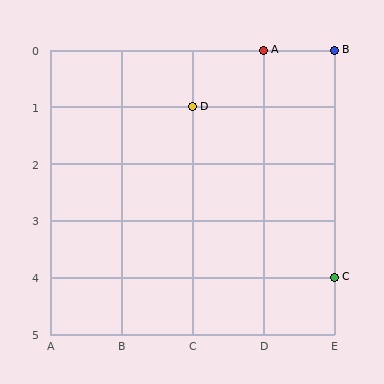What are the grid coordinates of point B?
Point B is at grid coordinates (E, 0).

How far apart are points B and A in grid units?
Points B and A are 1 column apart.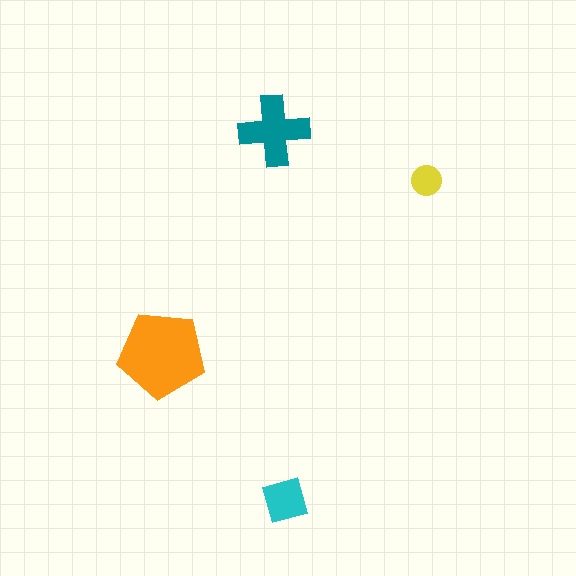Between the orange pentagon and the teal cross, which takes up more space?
The orange pentagon.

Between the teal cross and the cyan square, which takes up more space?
The teal cross.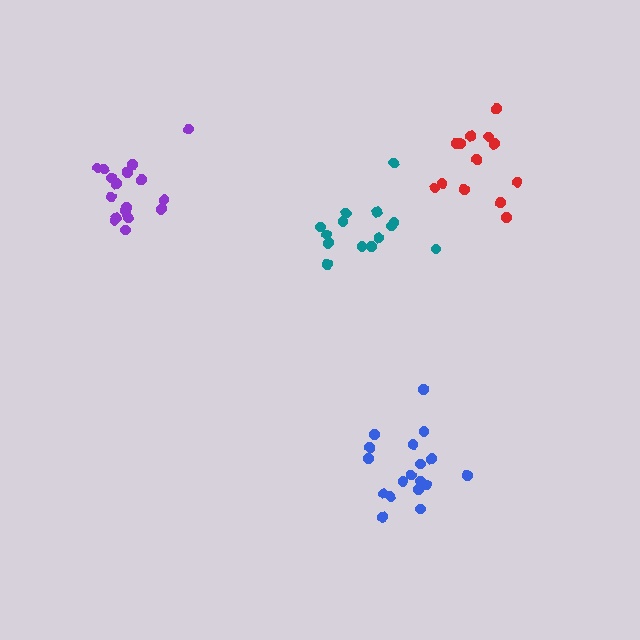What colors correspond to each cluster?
The clusters are colored: blue, red, teal, purple.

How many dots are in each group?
Group 1: 18 dots, Group 2: 13 dots, Group 3: 14 dots, Group 4: 17 dots (62 total).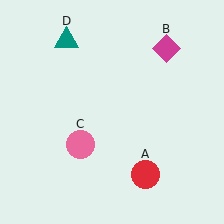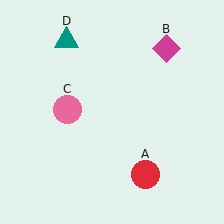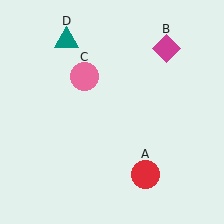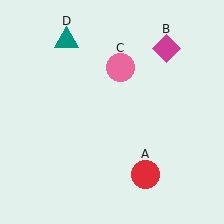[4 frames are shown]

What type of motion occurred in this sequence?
The pink circle (object C) rotated clockwise around the center of the scene.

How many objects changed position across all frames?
1 object changed position: pink circle (object C).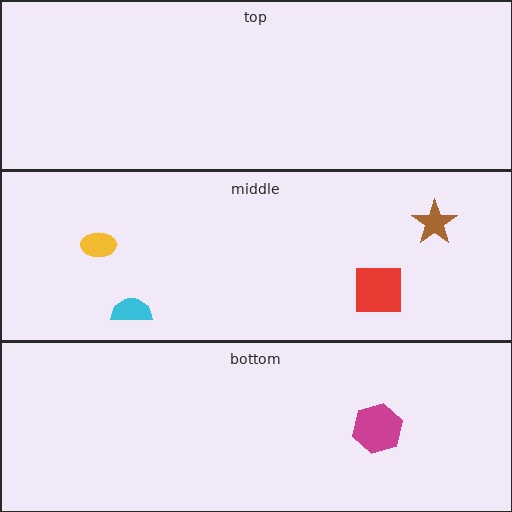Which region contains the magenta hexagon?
The bottom region.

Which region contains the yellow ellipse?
The middle region.